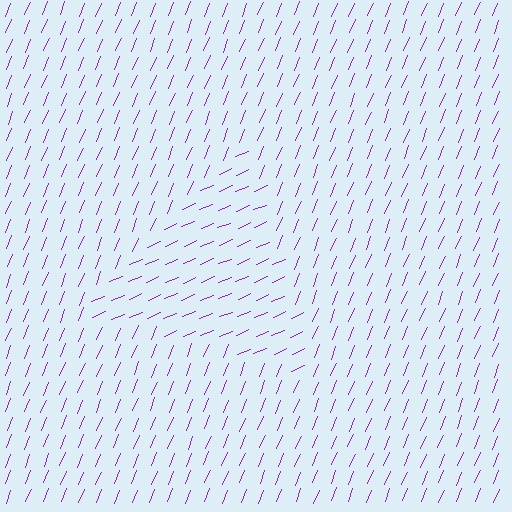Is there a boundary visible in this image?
Yes, there is a texture boundary formed by a change in line orientation.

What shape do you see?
I see a triangle.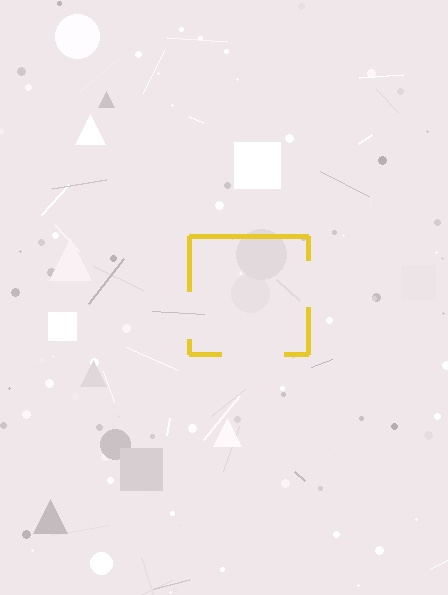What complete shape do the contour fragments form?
The contour fragments form a square.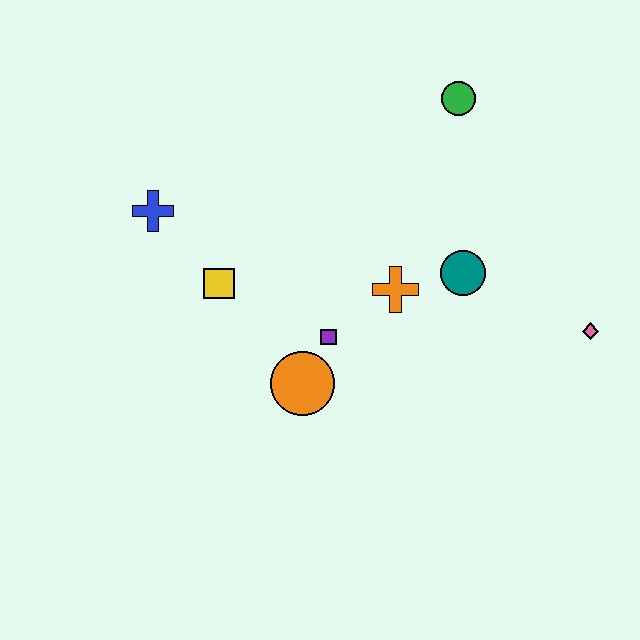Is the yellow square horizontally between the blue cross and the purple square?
Yes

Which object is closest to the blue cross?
The yellow square is closest to the blue cross.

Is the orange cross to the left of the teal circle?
Yes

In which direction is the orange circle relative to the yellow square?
The orange circle is below the yellow square.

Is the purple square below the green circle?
Yes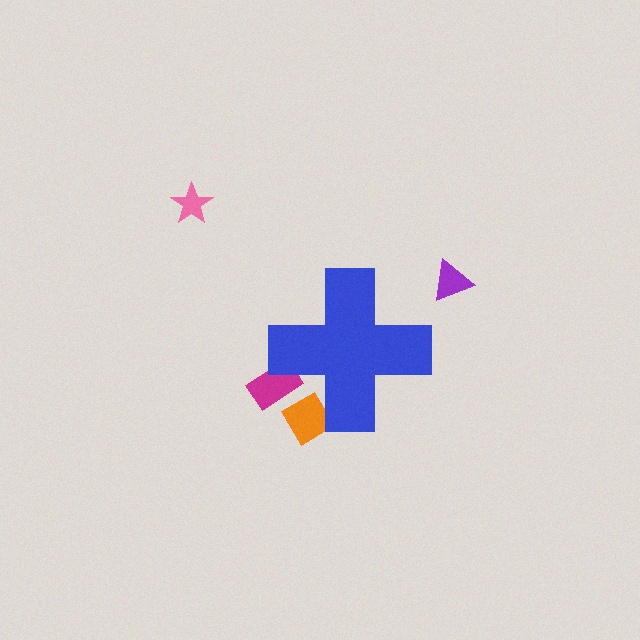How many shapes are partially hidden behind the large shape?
2 shapes are partially hidden.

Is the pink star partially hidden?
No, the pink star is fully visible.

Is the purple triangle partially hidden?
No, the purple triangle is fully visible.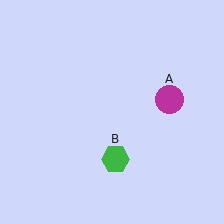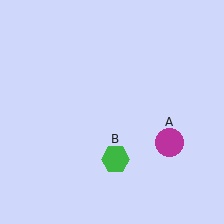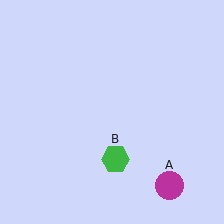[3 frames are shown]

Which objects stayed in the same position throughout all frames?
Green hexagon (object B) remained stationary.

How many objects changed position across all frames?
1 object changed position: magenta circle (object A).